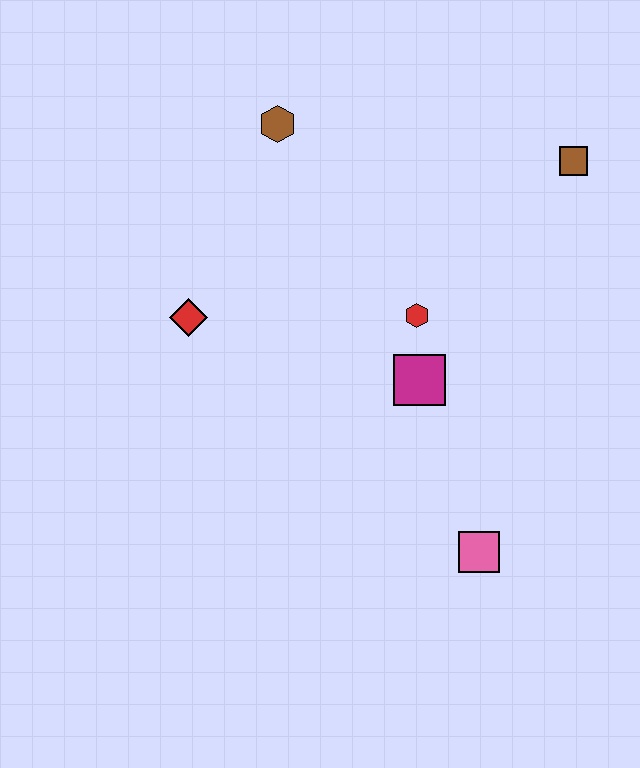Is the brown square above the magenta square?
Yes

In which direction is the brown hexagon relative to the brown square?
The brown hexagon is to the left of the brown square.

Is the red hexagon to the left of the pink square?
Yes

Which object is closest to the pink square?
The magenta square is closest to the pink square.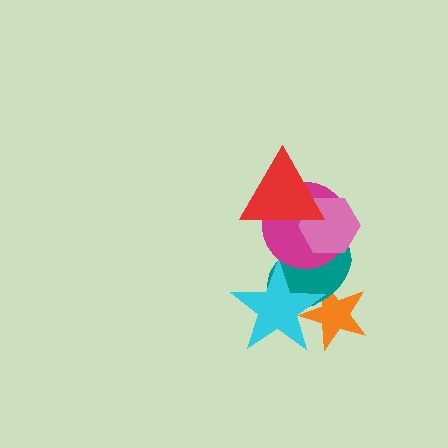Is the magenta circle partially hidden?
Yes, it is partially covered by another shape.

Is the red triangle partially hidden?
No, no other shape covers it.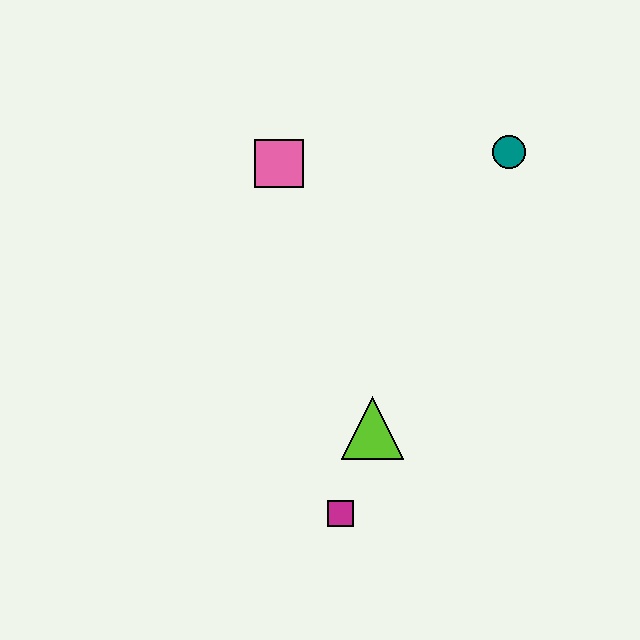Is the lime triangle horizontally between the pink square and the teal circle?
Yes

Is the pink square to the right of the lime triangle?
No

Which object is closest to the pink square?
The teal circle is closest to the pink square.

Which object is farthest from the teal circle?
The magenta square is farthest from the teal circle.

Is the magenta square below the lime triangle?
Yes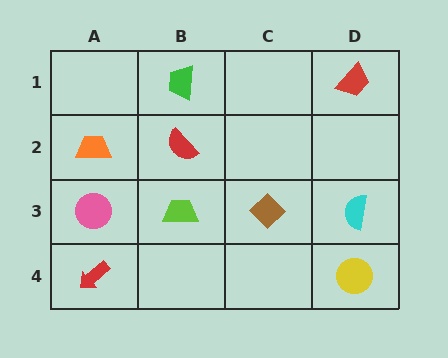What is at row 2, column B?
A red semicircle.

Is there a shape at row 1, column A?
No, that cell is empty.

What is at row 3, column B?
A lime trapezoid.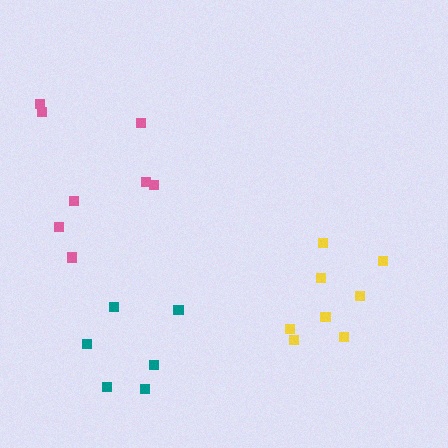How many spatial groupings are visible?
There are 3 spatial groupings.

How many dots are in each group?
Group 1: 6 dots, Group 2: 8 dots, Group 3: 8 dots (22 total).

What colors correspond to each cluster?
The clusters are colored: teal, yellow, pink.